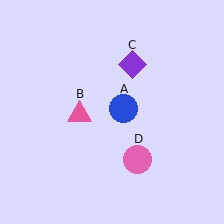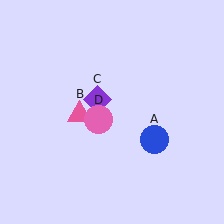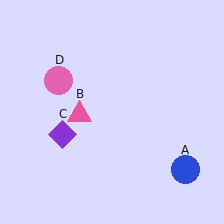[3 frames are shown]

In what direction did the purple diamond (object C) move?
The purple diamond (object C) moved down and to the left.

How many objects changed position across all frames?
3 objects changed position: blue circle (object A), purple diamond (object C), pink circle (object D).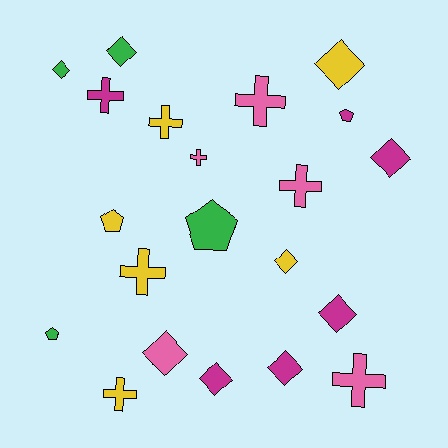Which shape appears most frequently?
Diamond, with 9 objects.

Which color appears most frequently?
Yellow, with 6 objects.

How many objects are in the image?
There are 21 objects.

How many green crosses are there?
There are no green crosses.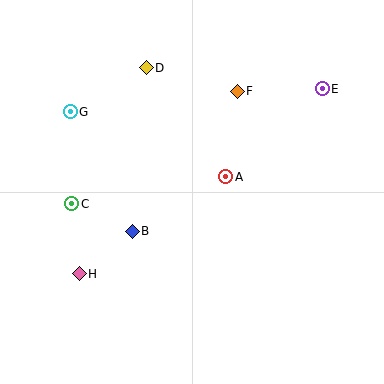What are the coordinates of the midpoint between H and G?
The midpoint between H and G is at (75, 193).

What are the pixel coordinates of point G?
Point G is at (70, 112).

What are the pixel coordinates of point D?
Point D is at (146, 68).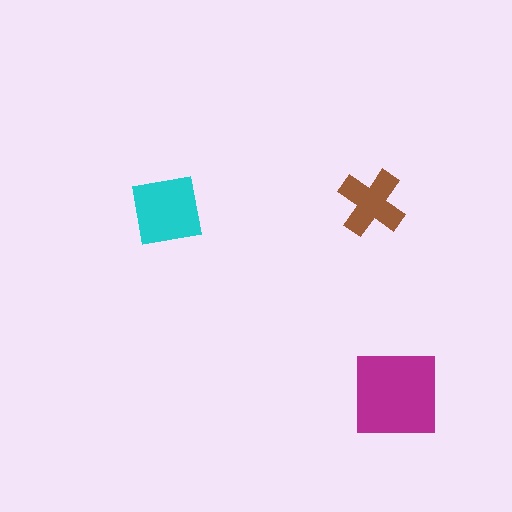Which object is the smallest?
The brown cross.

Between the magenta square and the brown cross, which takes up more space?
The magenta square.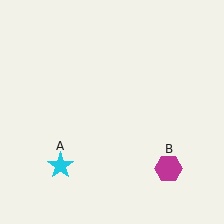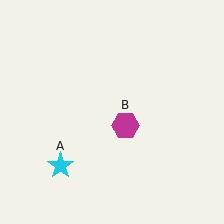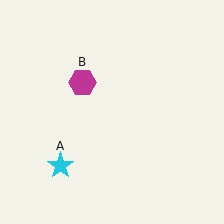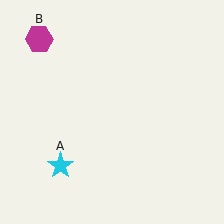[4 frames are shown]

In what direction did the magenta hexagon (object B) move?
The magenta hexagon (object B) moved up and to the left.